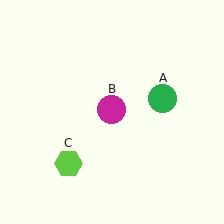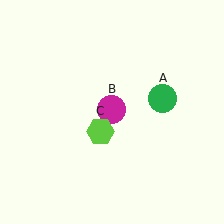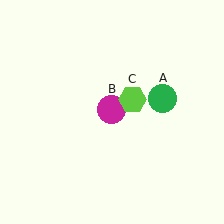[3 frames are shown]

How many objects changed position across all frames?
1 object changed position: lime hexagon (object C).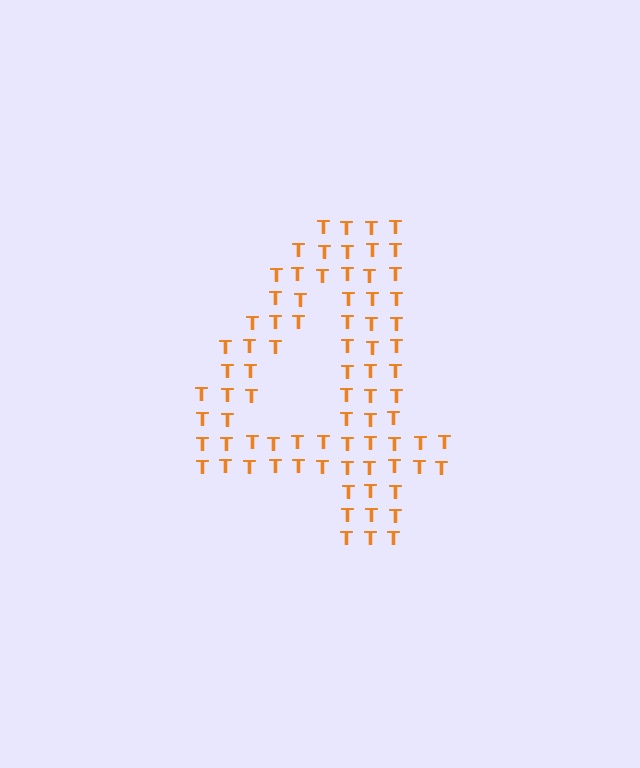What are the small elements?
The small elements are letter T's.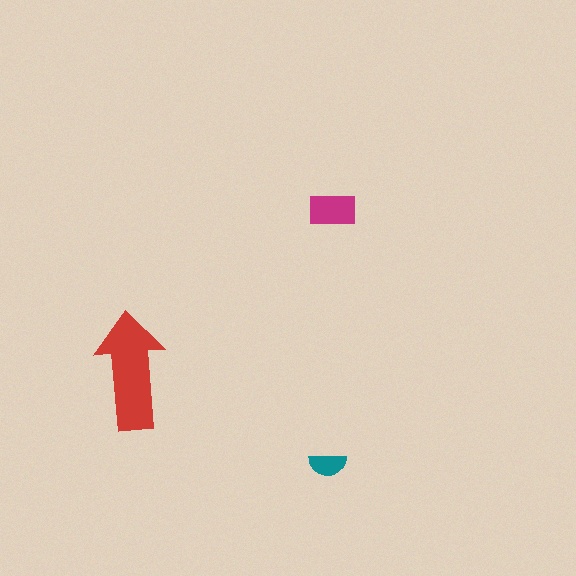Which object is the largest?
The red arrow.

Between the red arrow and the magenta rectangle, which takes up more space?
The red arrow.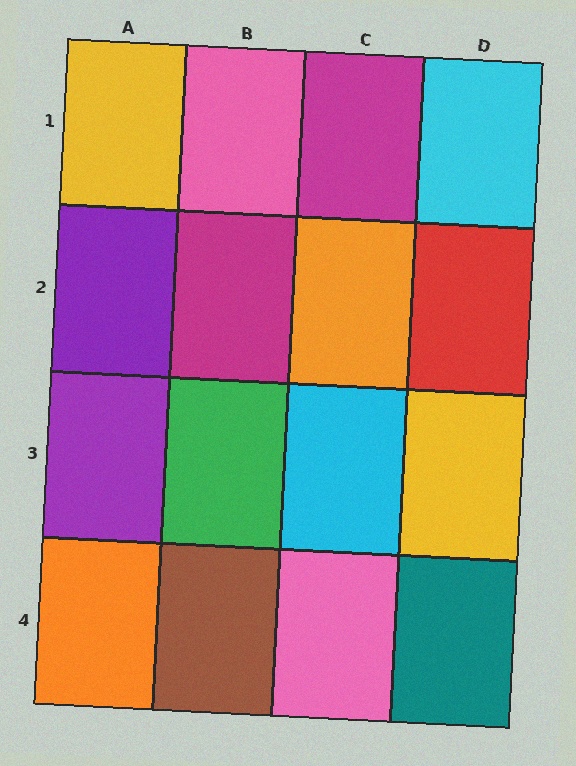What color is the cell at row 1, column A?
Yellow.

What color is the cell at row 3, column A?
Purple.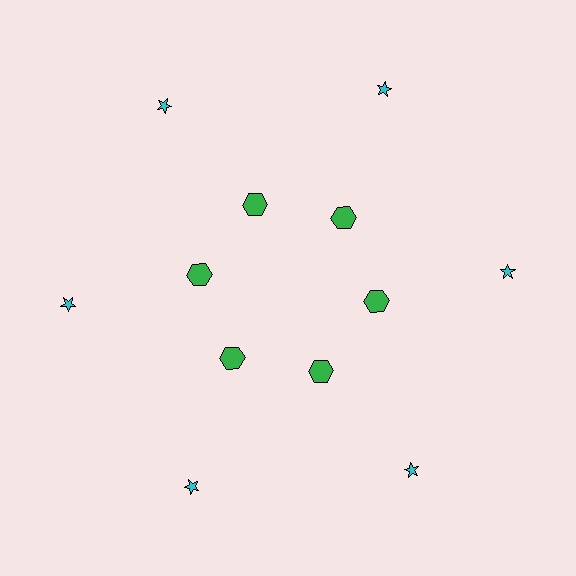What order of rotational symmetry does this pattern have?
This pattern has 6-fold rotational symmetry.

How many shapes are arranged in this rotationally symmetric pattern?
There are 12 shapes, arranged in 6 groups of 2.